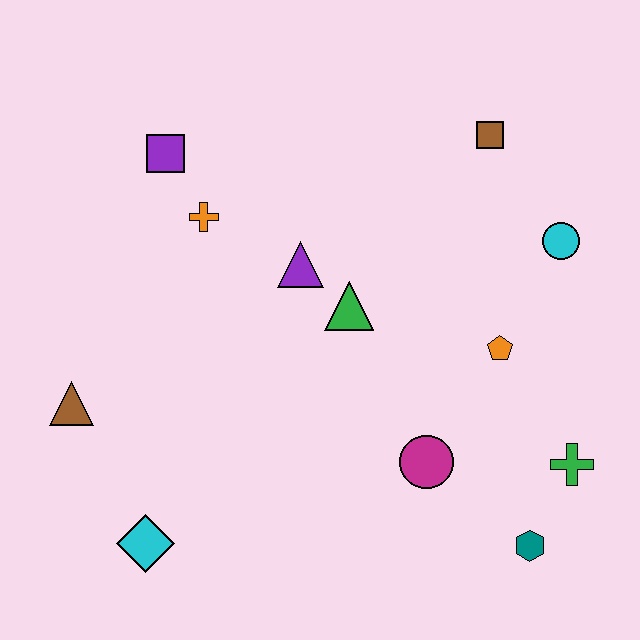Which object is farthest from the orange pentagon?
The brown triangle is farthest from the orange pentagon.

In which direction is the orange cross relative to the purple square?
The orange cross is below the purple square.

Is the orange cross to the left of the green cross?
Yes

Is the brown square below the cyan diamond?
No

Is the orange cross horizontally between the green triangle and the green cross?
No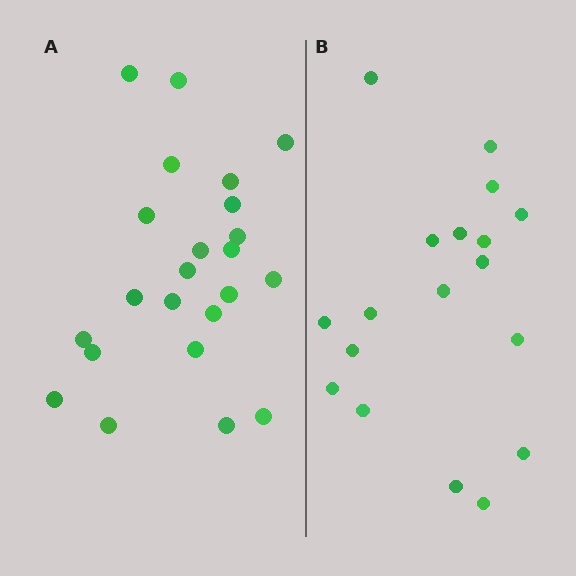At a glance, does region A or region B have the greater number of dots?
Region A (the left region) has more dots.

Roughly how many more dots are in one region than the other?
Region A has about 5 more dots than region B.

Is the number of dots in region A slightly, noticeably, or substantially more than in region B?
Region A has noticeably more, but not dramatically so. The ratio is roughly 1.3 to 1.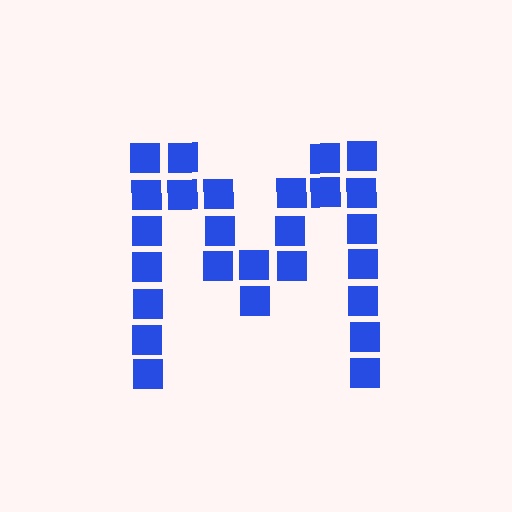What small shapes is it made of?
It is made of small squares.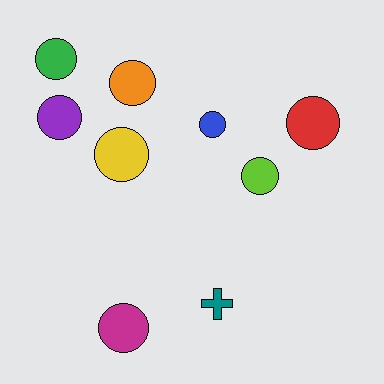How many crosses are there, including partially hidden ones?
There is 1 cross.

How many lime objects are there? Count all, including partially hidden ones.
There is 1 lime object.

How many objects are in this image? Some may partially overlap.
There are 9 objects.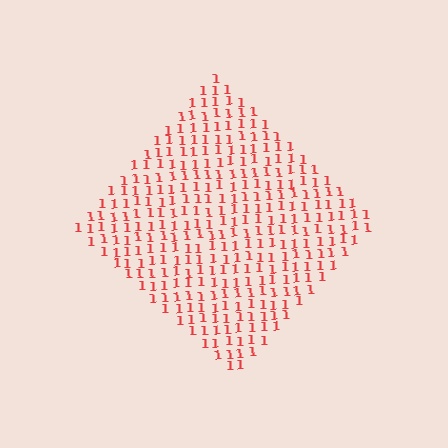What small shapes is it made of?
It is made of small digit 1's.